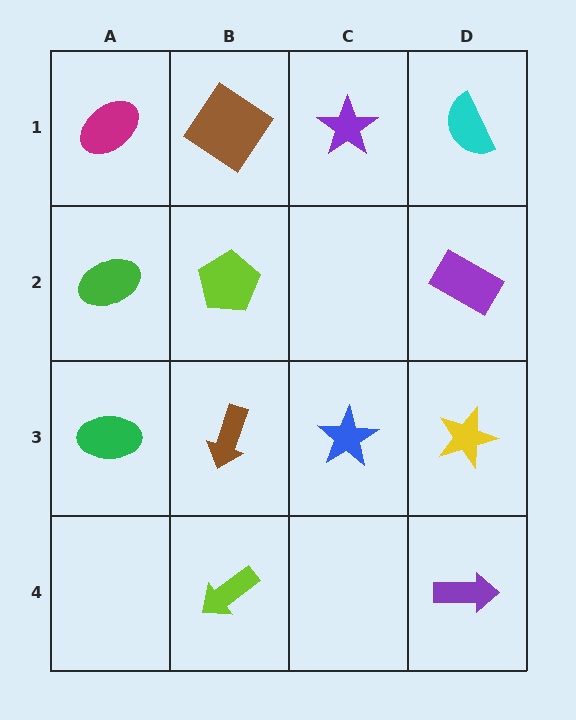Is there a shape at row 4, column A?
No, that cell is empty.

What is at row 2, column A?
A green ellipse.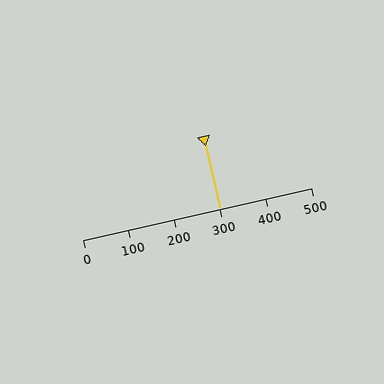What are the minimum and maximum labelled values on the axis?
The axis runs from 0 to 500.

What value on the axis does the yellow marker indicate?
The marker indicates approximately 300.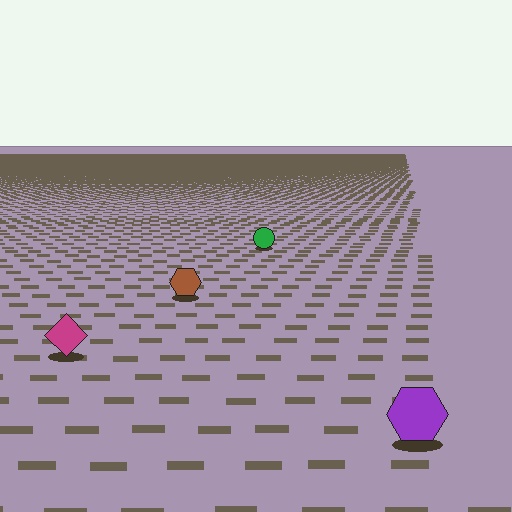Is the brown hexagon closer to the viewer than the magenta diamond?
No. The magenta diamond is closer — you can tell from the texture gradient: the ground texture is coarser near it.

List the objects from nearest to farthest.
From nearest to farthest: the purple hexagon, the magenta diamond, the brown hexagon, the green circle.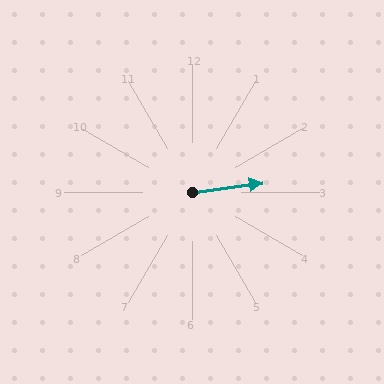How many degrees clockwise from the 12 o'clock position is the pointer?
Approximately 82 degrees.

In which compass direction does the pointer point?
East.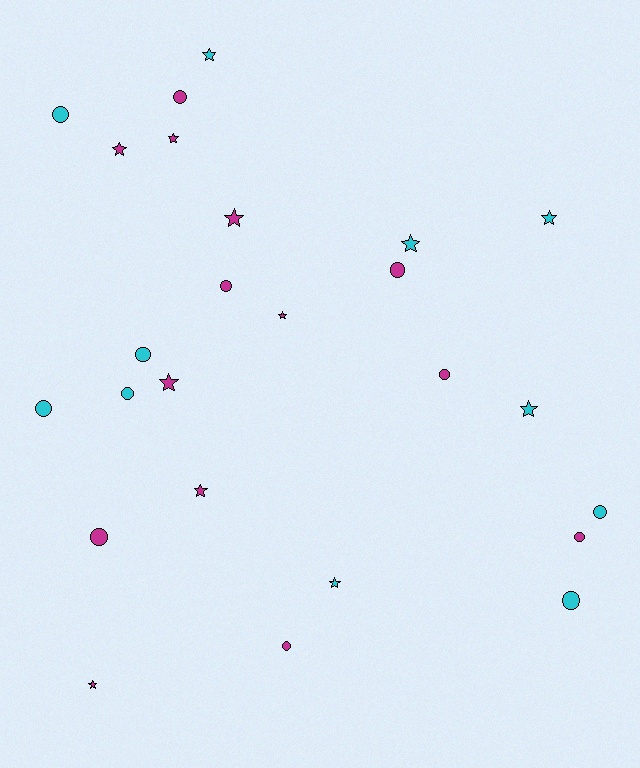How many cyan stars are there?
There are 5 cyan stars.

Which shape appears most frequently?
Circle, with 13 objects.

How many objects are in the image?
There are 25 objects.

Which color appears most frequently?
Magenta, with 14 objects.